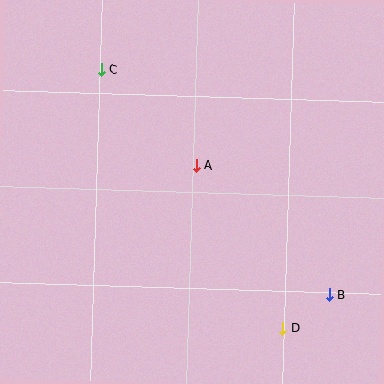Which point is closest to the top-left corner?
Point C is closest to the top-left corner.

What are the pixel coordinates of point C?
Point C is at (101, 69).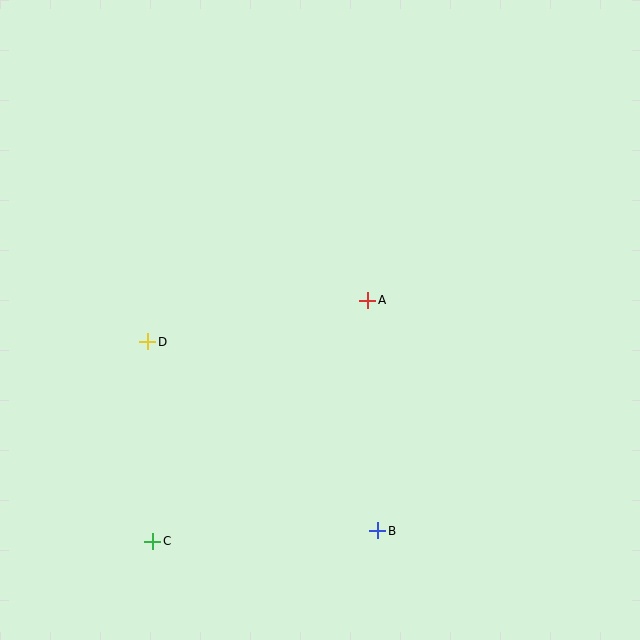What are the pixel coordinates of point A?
Point A is at (368, 300).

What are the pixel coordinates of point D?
Point D is at (148, 342).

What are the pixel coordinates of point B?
Point B is at (378, 531).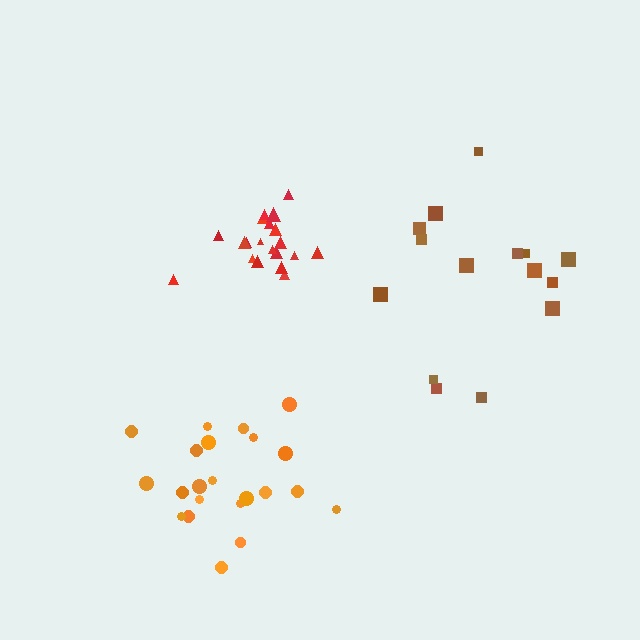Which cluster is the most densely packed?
Red.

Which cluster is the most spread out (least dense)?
Brown.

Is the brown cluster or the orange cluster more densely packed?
Orange.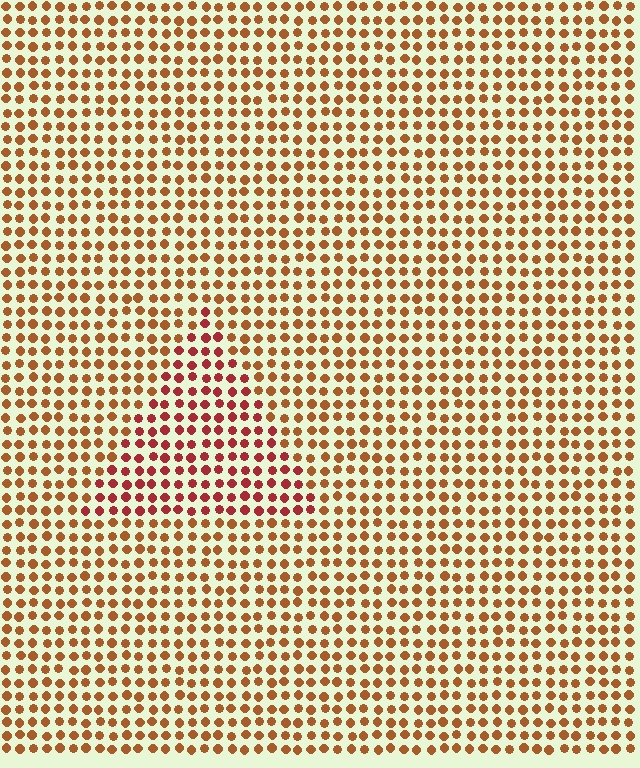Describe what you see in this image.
The image is filled with small brown elements in a uniform arrangement. A triangle-shaped region is visible where the elements are tinted to a slightly different hue, forming a subtle color boundary.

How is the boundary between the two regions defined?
The boundary is defined purely by a slight shift in hue (about 29 degrees). Spacing, size, and orientation are identical on both sides.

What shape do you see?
I see a triangle.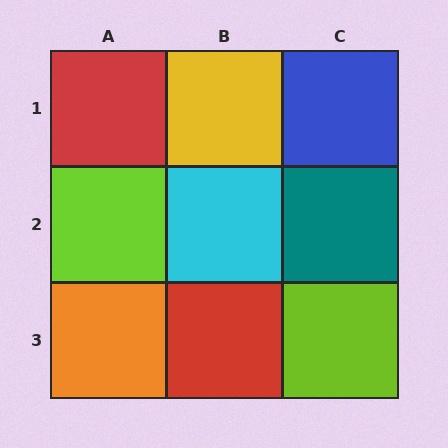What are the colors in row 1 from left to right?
Red, yellow, blue.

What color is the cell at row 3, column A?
Orange.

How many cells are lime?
2 cells are lime.